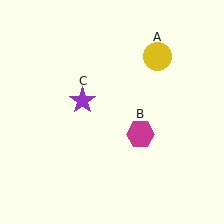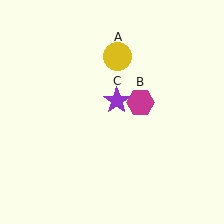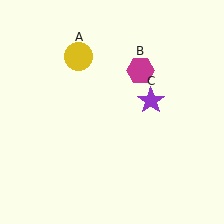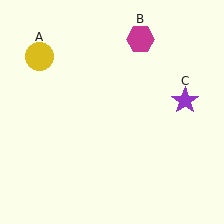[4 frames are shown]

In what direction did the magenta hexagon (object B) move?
The magenta hexagon (object B) moved up.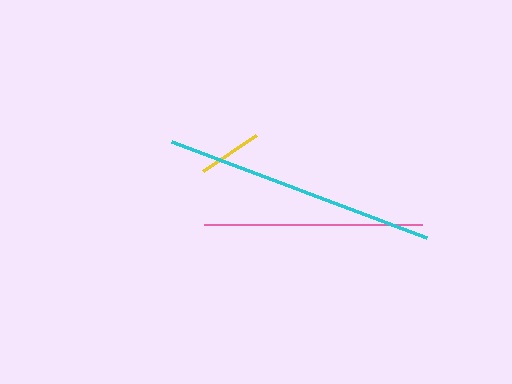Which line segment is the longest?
The cyan line is the longest at approximately 272 pixels.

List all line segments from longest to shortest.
From longest to shortest: cyan, pink, yellow.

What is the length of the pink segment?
The pink segment is approximately 218 pixels long.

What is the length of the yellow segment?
The yellow segment is approximately 65 pixels long.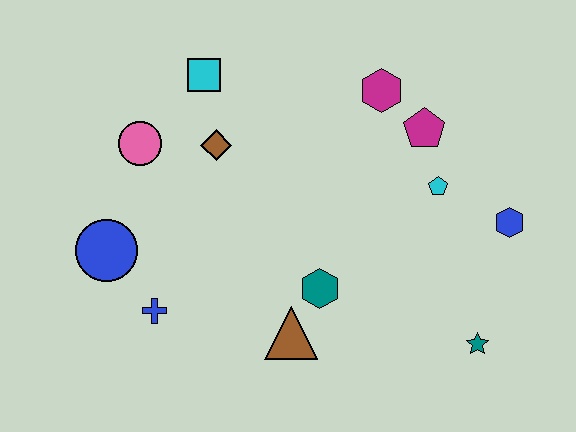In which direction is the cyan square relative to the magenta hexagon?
The cyan square is to the left of the magenta hexagon.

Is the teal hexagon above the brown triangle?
Yes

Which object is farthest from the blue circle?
The blue hexagon is farthest from the blue circle.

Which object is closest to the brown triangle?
The teal hexagon is closest to the brown triangle.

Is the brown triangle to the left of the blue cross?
No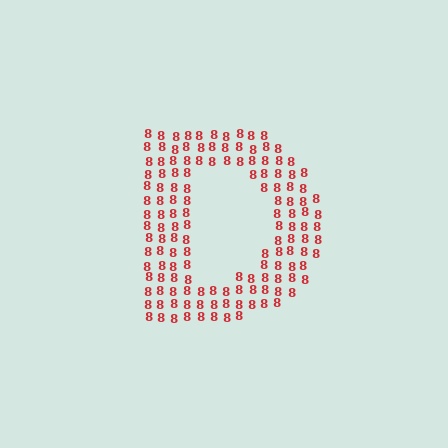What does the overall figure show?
The overall figure shows the letter D.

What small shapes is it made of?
It is made of small digit 8's.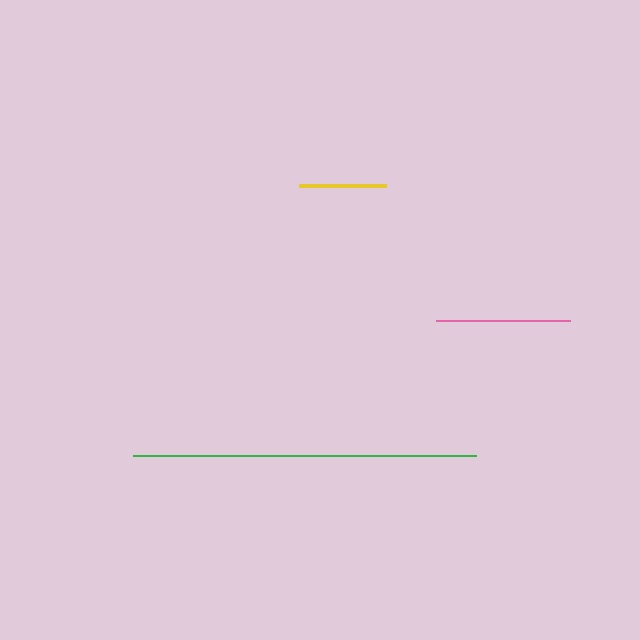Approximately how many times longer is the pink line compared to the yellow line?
The pink line is approximately 1.5 times the length of the yellow line.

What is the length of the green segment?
The green segment is approximately 343 pixels long.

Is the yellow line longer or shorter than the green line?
The green line is longer than the yellow line.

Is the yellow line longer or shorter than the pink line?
The pink line is longer than the yellow line.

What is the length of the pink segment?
The pink segment is approximately 134 pixels long.